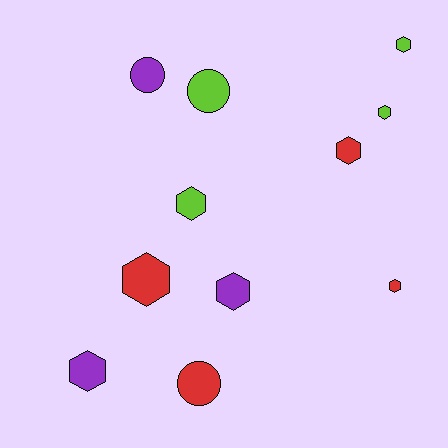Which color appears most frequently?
Lime, with 4 objects.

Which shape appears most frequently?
Hexagon, with 8 objects.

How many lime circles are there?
There is 1 lime circle.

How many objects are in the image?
There are 11 objects.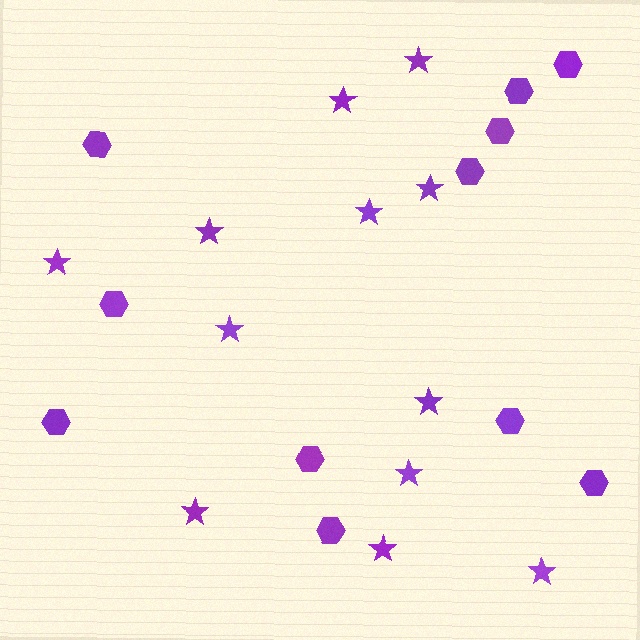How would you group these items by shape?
There are 2 groups: one group of stars (12) and one group of hexagons (11).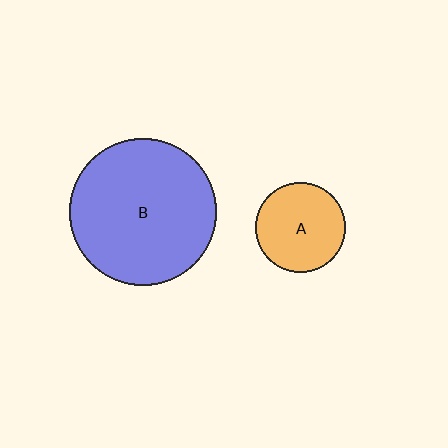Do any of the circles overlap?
No, none of the circles overlap.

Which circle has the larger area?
Circle B (blue).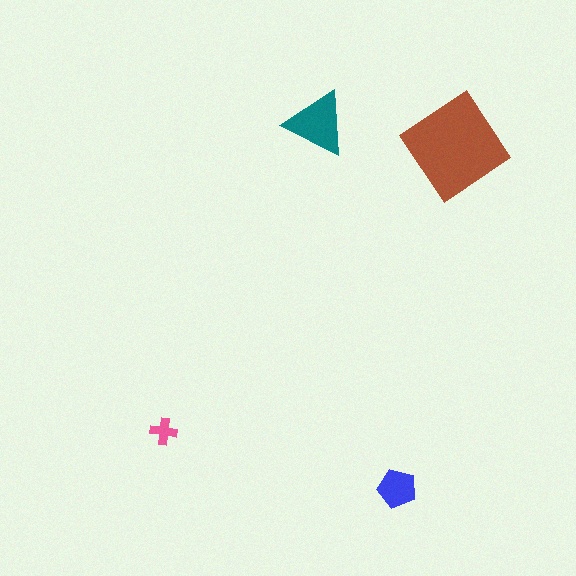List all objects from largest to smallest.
The brown diamond, the teal triangle, the blue pentagon, the pink cross.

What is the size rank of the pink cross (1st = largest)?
4th.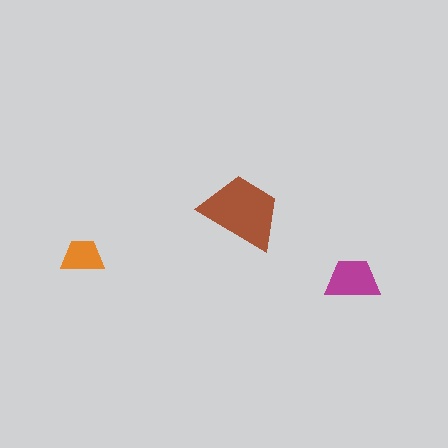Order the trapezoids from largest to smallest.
the brown one, the magenta one, the orange one.